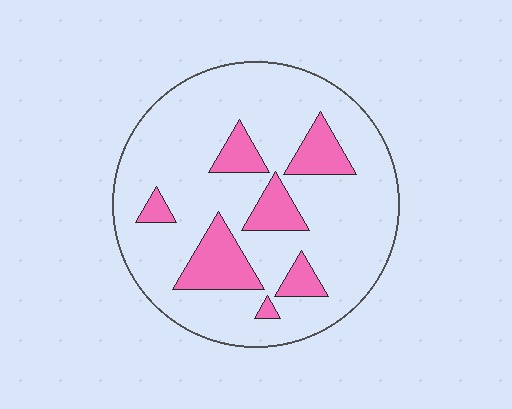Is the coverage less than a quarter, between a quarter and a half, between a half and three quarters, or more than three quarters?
Less than a quarter.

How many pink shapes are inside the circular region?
7.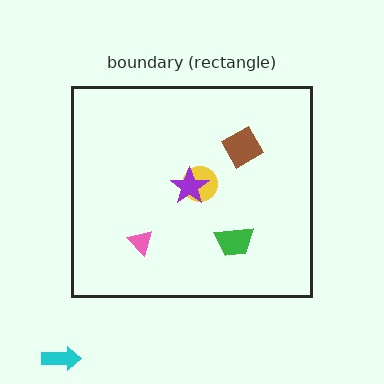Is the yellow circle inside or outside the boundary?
Inside.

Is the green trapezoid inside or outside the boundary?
Inside.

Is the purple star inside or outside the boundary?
Inside.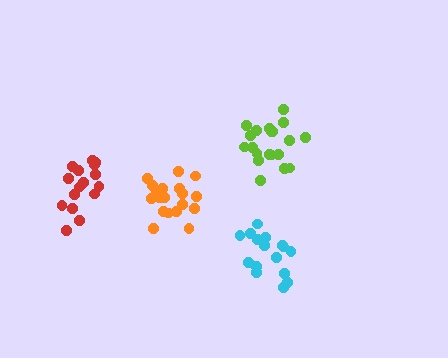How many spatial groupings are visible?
There are 4 spatial groupings.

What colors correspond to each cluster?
The clusters are colored: red, orange, lime, cyan.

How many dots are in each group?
Group 1: 16 dots, Group 2: 19 dots, Group 3: 20 dots, Group 4: 17 dots (72 total).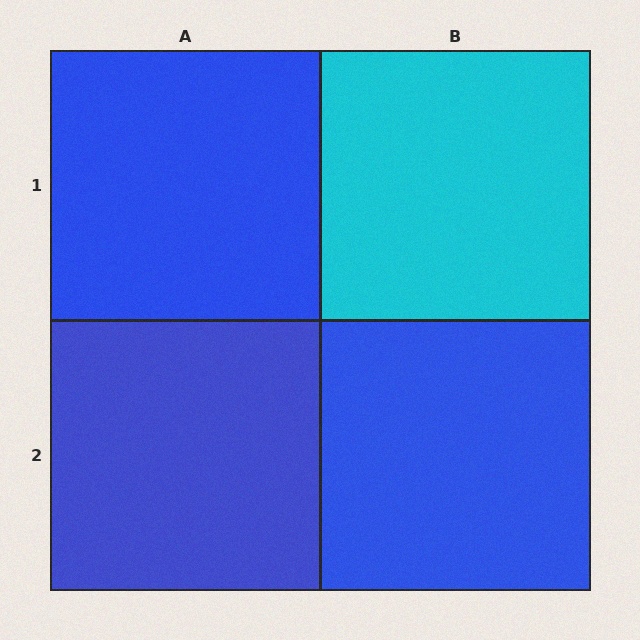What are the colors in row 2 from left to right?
Blue, blue.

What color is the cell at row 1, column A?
Blue.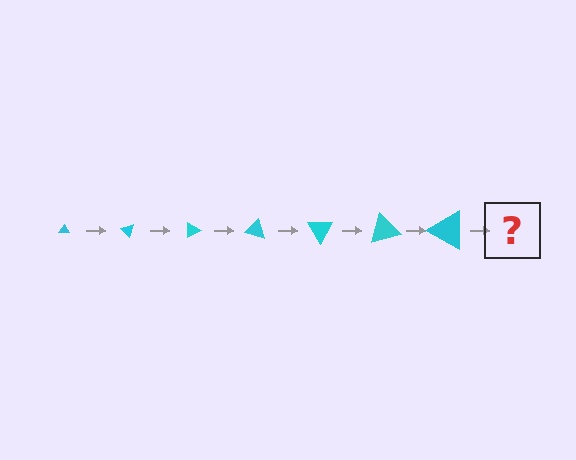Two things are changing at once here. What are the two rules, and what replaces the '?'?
The two rules are that the triangle grows larger each step and it rotates 45 degrees each step. The '?' should be a triangle, larger than the previous one and rotated 315 degrees from the start.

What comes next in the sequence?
The next element should be a triangle, larger than the previous one and rotated 315 degrees from the start.